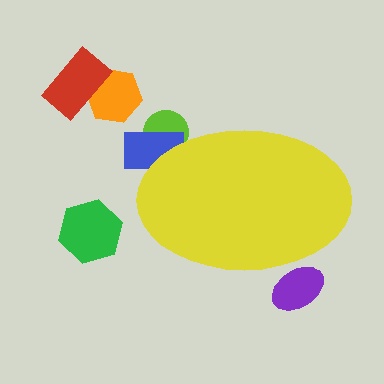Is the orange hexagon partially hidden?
No, the orange hexagon is fully visible.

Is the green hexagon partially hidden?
No, the green hexagon is fully visible.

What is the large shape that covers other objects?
A yellow ellipse.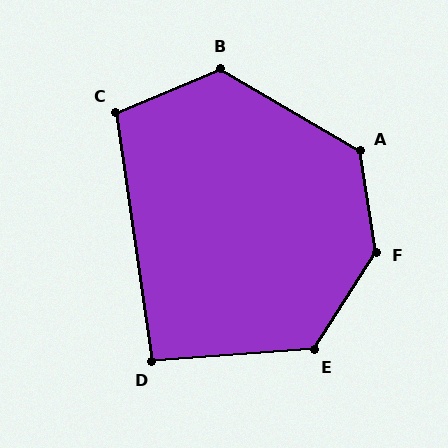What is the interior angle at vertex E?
Approximately 126 degrees (obtuse).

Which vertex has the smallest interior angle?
D, at approximately 94 degrees.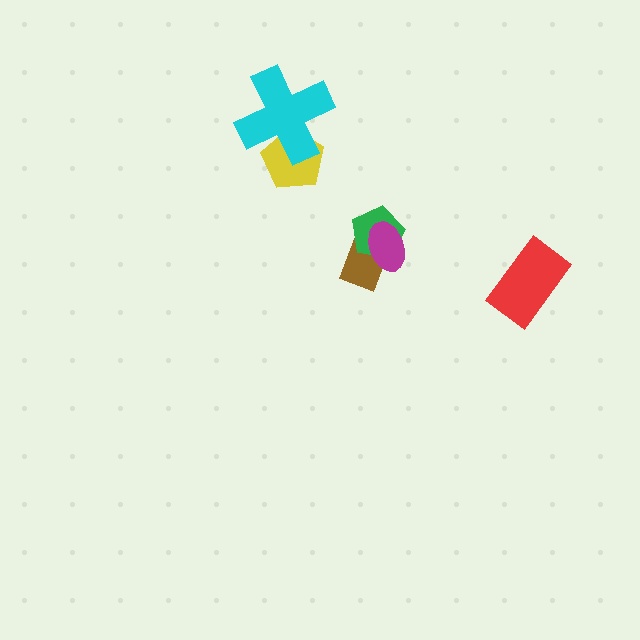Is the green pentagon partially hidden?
Yes, it is partially covered by another shape.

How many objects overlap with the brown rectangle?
2 objects overlap with the brown rectangle.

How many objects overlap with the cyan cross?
1 object overlaps with the cyan cross.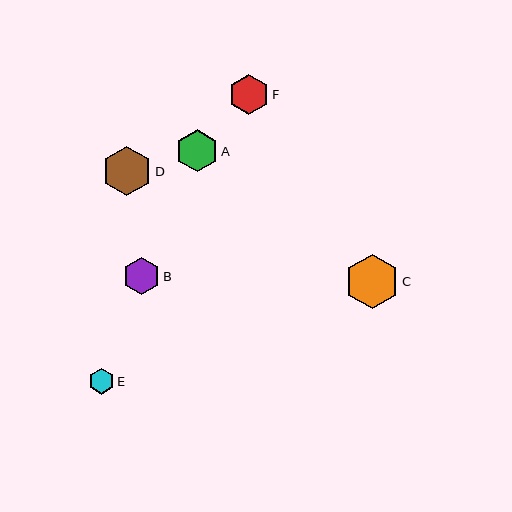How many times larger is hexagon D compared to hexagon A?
Hexagon D is approximately 1.2 times the size of hexagon A.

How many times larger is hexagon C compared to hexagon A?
Hexagon C is approximately 1.3 times the size of hexagon A.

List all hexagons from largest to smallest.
From largest to smallest: C, D, A, F, B, E.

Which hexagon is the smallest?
Hexagon E is the smallest with a size of approximately 26 pixels.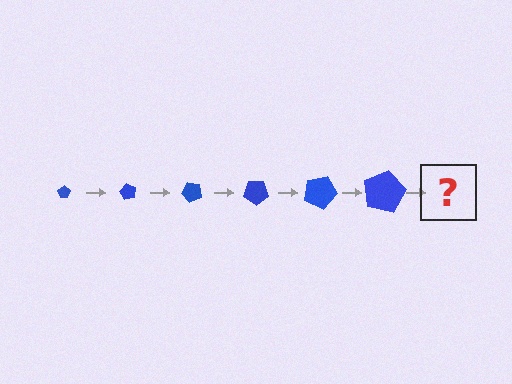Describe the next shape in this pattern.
It should be a pentagon, larger than the previous one and rotated 360 degrees from the start.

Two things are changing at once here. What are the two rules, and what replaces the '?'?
The two rules are that the pentagon grows larger each step and it rotates 60 degrees each step. The '?' should be a pentagon, larger than the previous one and rotated 360 degrees from the start.